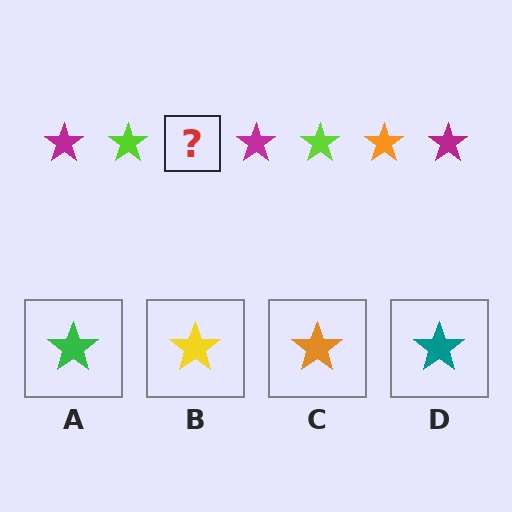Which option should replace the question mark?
Option C.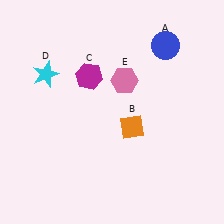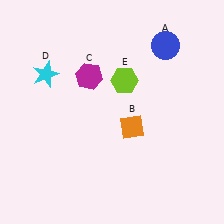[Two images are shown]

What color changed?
The hexagon (E) changed from pink in Image 1 to lime in Image 2.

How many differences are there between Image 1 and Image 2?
There is 1 difference between the two images.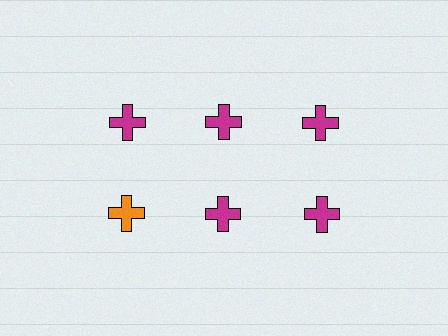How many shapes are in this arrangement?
There are 6 shapes arranged in a grid pattern.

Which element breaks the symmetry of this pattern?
The orange cross in the second row, leftmost column breaks the symmetry. All other shapes are magenta crosses.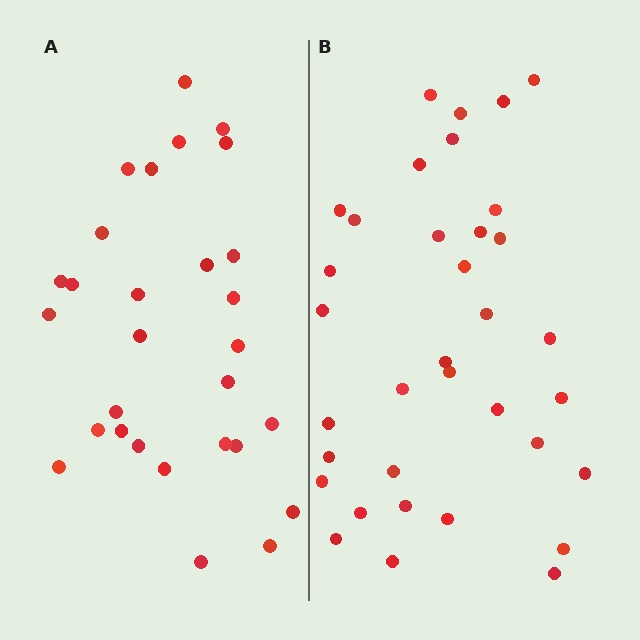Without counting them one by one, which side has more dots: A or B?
Region B (the right region) has more dots.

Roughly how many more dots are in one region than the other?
Region B has about 6 more dots than region A.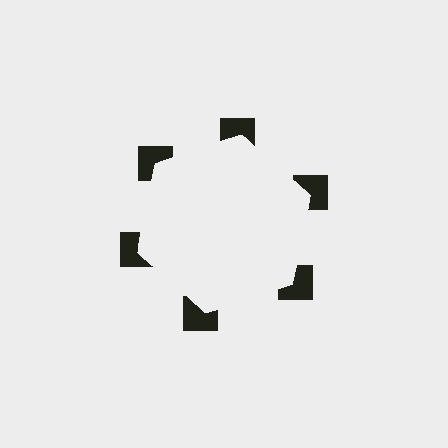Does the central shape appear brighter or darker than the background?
It typically appears slightly brighter than the background, even though no actual brightness change is drawn.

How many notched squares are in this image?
There are 6 — one at each vertex of the illusory hexagon.